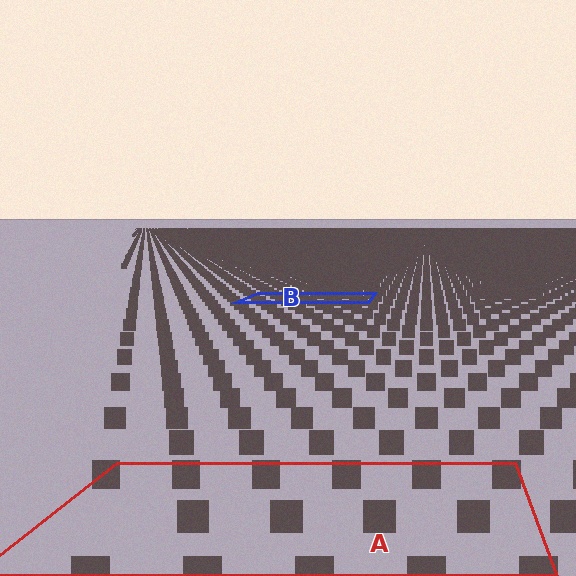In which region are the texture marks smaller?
The texture marks are smaller in region B, because it is farther away.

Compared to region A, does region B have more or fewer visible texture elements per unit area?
Region B has more texture elements per unit area — they are packed more densely because it is farther away.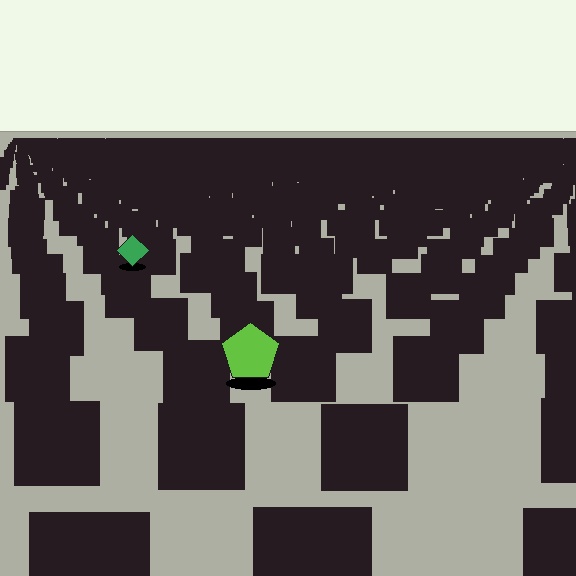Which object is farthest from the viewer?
The green diamond is farthest from the viewer. It appears smaller and the ground texture around it is denser.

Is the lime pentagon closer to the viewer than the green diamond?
Yes. The lime pentagon is closer — you can tell from the texture gradient: the ground texture is coarser near it.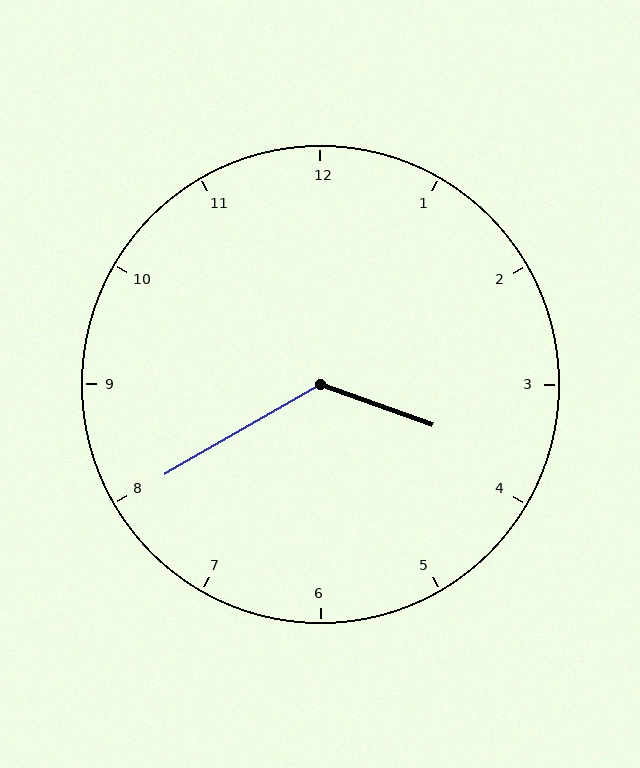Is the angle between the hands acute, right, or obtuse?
It is obtuse.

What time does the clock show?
3:40.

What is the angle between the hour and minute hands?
Approximately 130 degrees.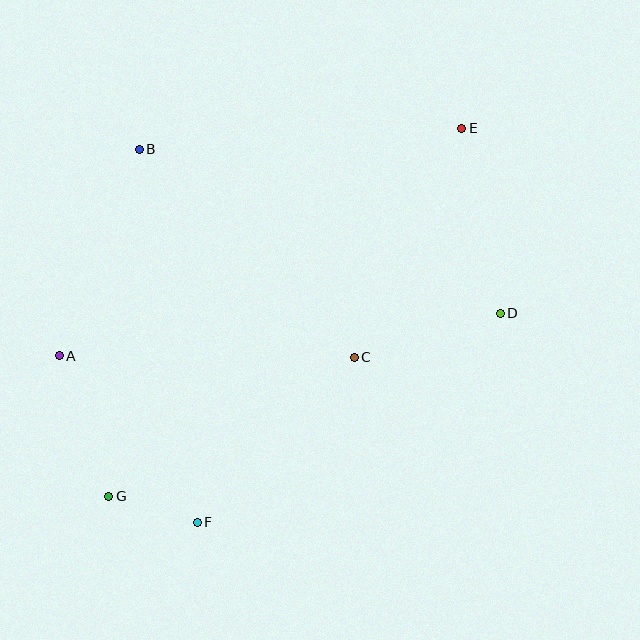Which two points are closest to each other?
Points F and G are closest to each other.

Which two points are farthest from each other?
Points E and G are farthest from each other.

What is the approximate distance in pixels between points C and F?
The distance between C and F is approximately 228 pixels.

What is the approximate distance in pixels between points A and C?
The distance between A and C is approximately 295 pixels.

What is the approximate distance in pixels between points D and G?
The distance between D and G is approximately 432 pixels.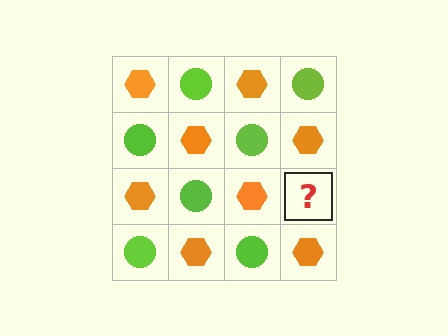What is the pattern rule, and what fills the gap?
The rule is that it alternates orange hexagon and lime circle in a checkerboard pattern. The gap should be filled with a lime circle.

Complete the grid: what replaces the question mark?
The question mark should be replaced with a lime circle.